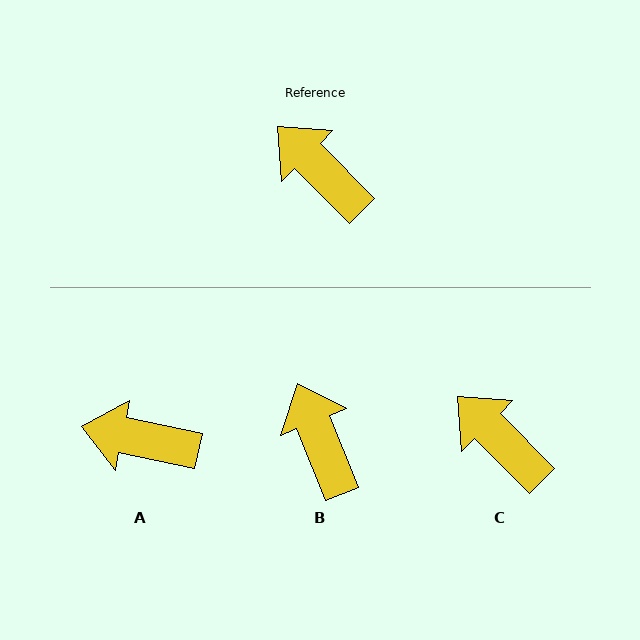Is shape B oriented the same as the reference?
No, it is off by about 23 degrees.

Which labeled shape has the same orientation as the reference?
C.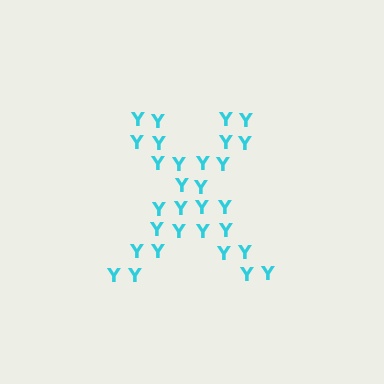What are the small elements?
The small elements are letter Y's.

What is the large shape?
The large shape is the letter X.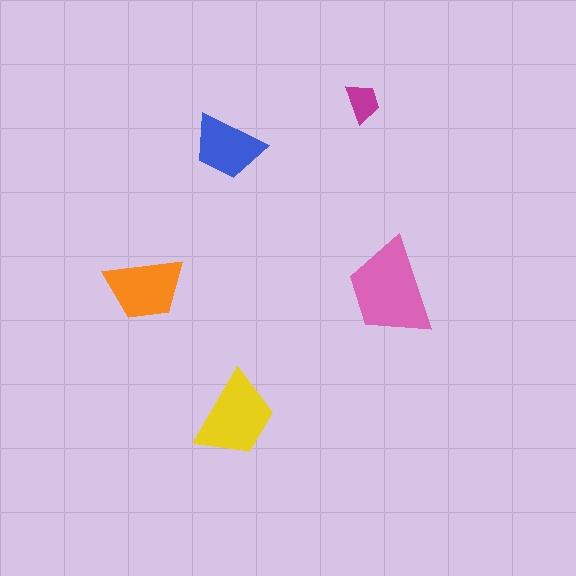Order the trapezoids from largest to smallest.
the pink one, the yellow one, the orange one, the blue one, the magenta one.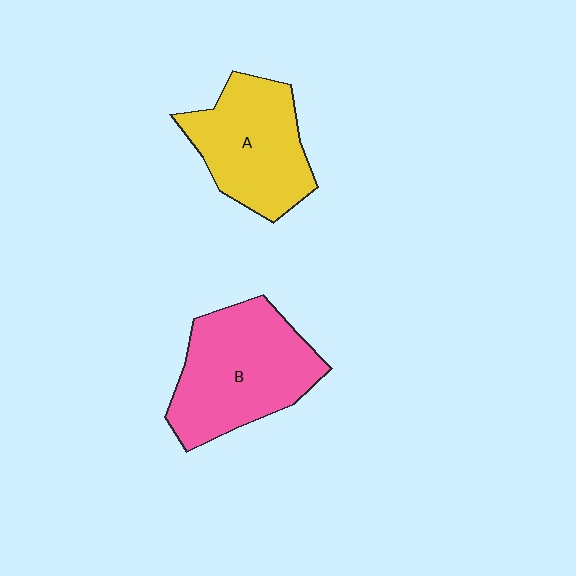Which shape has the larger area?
Shape B (pink).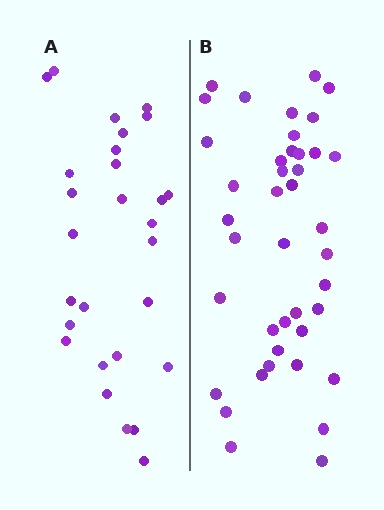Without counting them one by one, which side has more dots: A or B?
Region B (the right region) has more dots.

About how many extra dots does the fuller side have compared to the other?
Region B has approximately 15 more dots than region A.